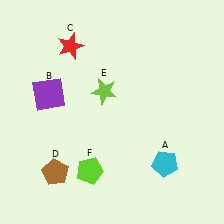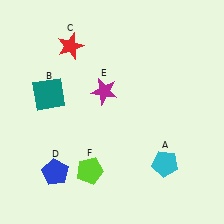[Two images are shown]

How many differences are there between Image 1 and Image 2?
There are 3 differences between the two images.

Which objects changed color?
B changed from purple to teal. D changed from brown to blue. E changed from lime to magenta.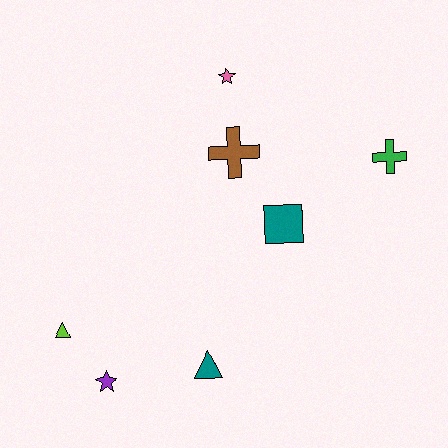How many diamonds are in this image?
There are no diamonds.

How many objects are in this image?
There are 7 objects.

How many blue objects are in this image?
There are no blue objects.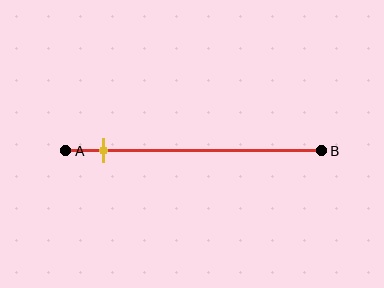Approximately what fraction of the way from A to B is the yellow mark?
The yellow mark is approximately 15% of the way from A to B.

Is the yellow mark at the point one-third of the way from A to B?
No, the mark is at about 15% from A, not at the 33% one-third point.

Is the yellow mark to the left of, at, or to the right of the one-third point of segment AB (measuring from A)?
The yellow mark is to the left of the one-third point of segment AB.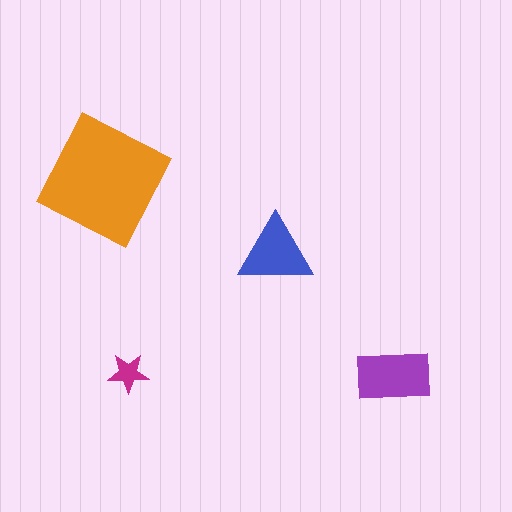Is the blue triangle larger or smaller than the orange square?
Smaller.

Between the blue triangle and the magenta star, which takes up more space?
The blue triangle.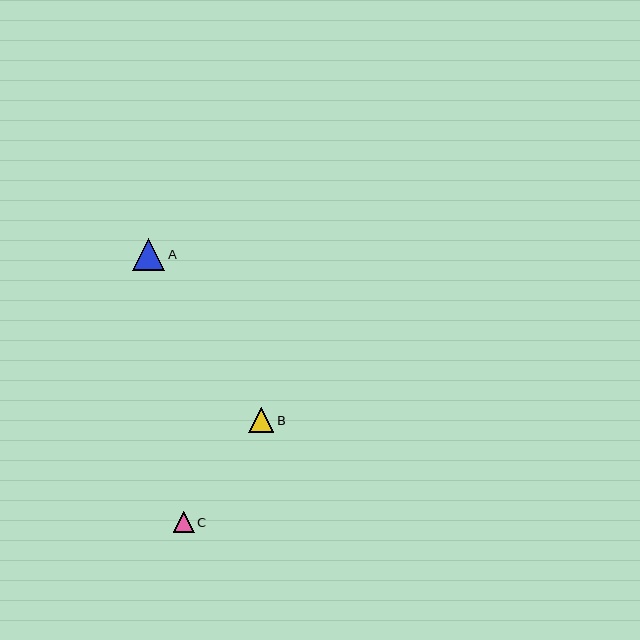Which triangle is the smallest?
Triangle C is the smallest with a size of approximately 21 pixels.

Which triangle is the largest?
Triangle A is the largest with a size of approximately 32 pixels.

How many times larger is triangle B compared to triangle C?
Triangle B is approximately 1.2 times the size of triangle C.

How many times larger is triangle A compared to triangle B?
Triangle A is approximately 1.3 times the size of triangle B.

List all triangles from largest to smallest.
From largest to smallest: A, B, C.